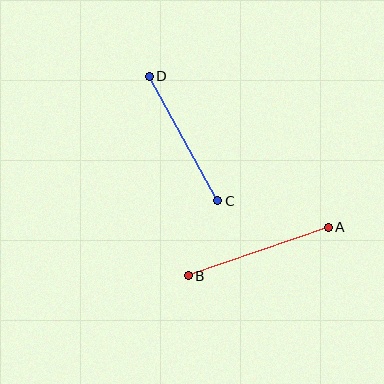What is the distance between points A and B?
The distance is approximately 148 pixels.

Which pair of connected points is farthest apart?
Points A and B are farthest apart.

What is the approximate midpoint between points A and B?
The midpoint is at approximately (258, 252) pixels.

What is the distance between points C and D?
The distance is approximately 142 pixels.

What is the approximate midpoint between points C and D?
The midpoint is at approximately (183, 138) pixels.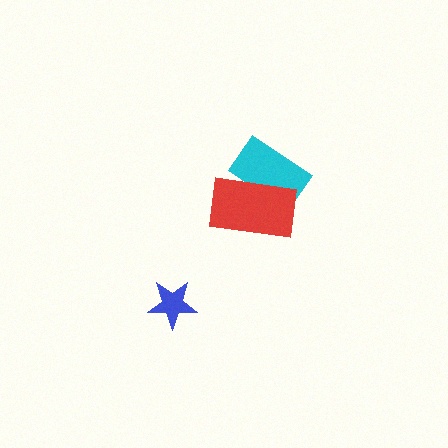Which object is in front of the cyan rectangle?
The red rectangle is in front of the cyan rectangle.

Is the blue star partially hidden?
No, no other shape covers it.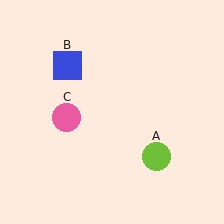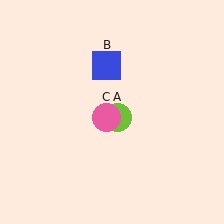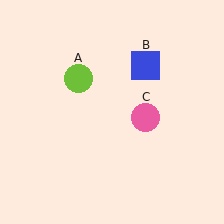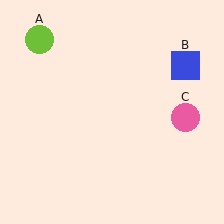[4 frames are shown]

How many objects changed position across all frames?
3 objects changed position: lime circle (object A), blue square (object B), pink circle (object C).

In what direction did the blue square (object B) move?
The blue square (object B) moved right.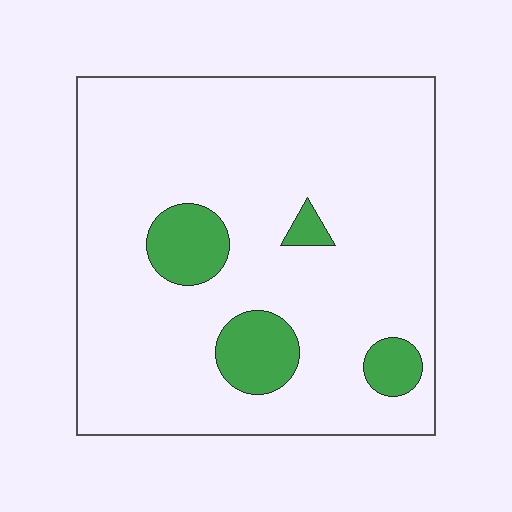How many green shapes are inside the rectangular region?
4.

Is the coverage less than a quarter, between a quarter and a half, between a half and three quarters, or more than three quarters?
Less than a quarter.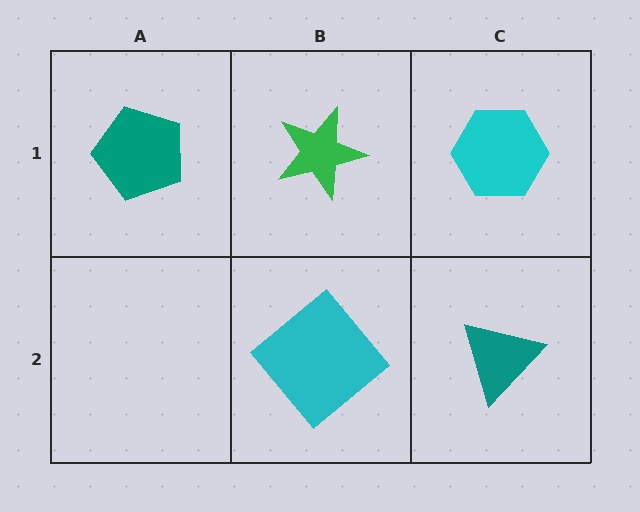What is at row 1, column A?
A teal pentagon.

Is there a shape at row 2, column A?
No, that cell is empty.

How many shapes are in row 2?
2 shapes.